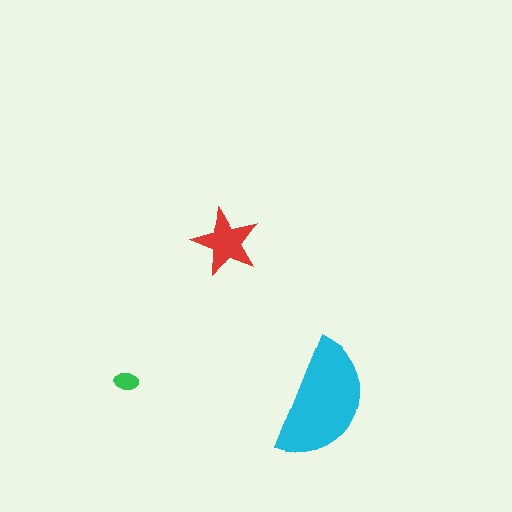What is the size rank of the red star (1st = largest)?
2nd.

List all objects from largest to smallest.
The cyan semicircle, the red star, the green ellipse.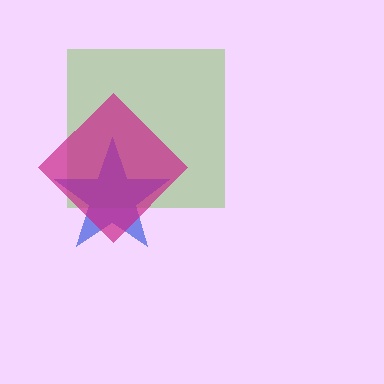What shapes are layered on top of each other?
The layered shapes are: a lime square, a blue star, a magenta diamond.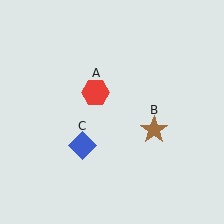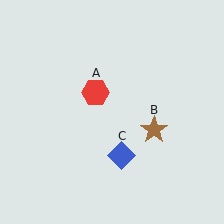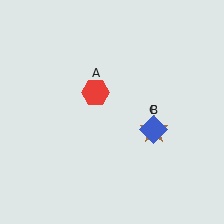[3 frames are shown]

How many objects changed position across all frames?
1 object changed position: blue diamond (object C).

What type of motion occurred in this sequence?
The blue diamond (object C) rotated counterclockwise around the center of the scene.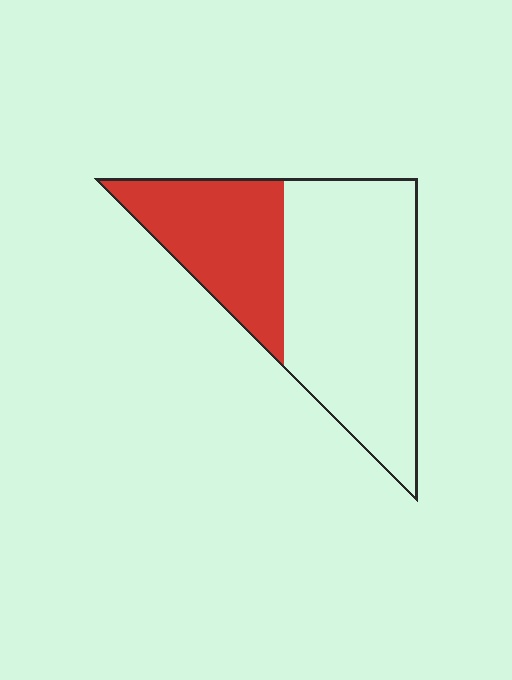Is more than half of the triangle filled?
No.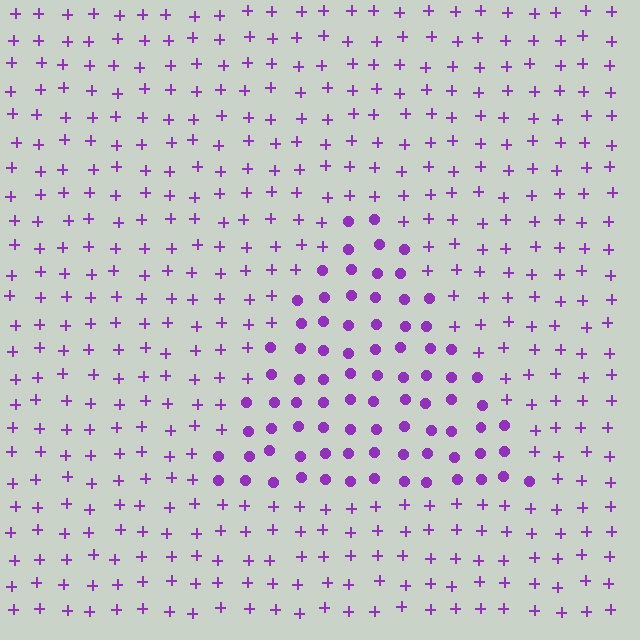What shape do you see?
I see a triangle.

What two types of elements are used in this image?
The image uses circles inside the triangle region and plus signs outside it.